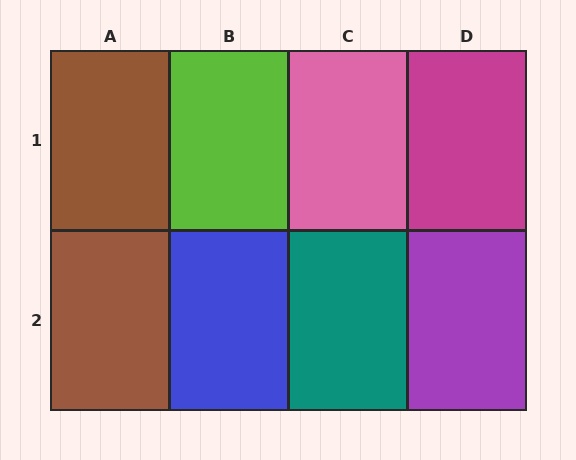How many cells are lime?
1 cell is lime.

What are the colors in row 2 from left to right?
Brown, blue, teal, purple.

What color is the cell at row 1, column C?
Pink.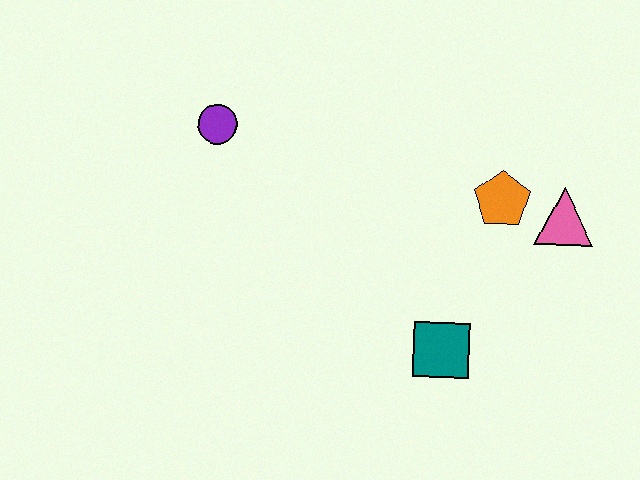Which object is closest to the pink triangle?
The orange pentagon is closest to the pink triangle.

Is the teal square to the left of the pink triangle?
Yes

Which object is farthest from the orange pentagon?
The purple circle is farthest from the orange pentagon.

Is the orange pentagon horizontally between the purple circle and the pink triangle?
Yes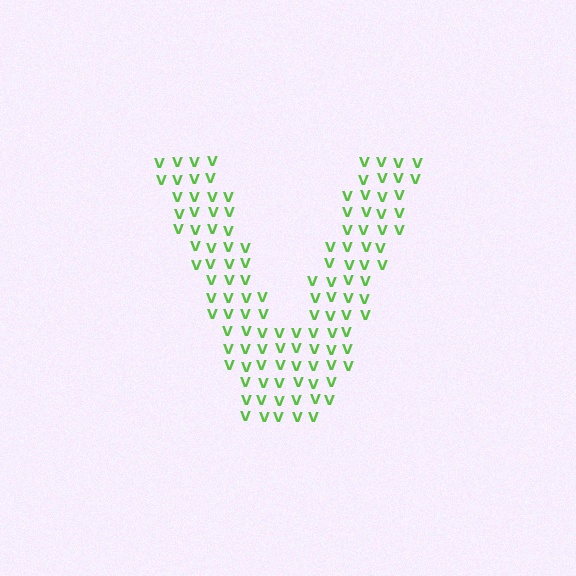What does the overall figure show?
The overall figure shows the letter V.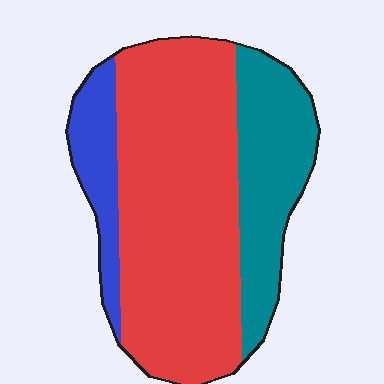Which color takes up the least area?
Blue, at roughly 15%.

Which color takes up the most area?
Red, at roughly 60%.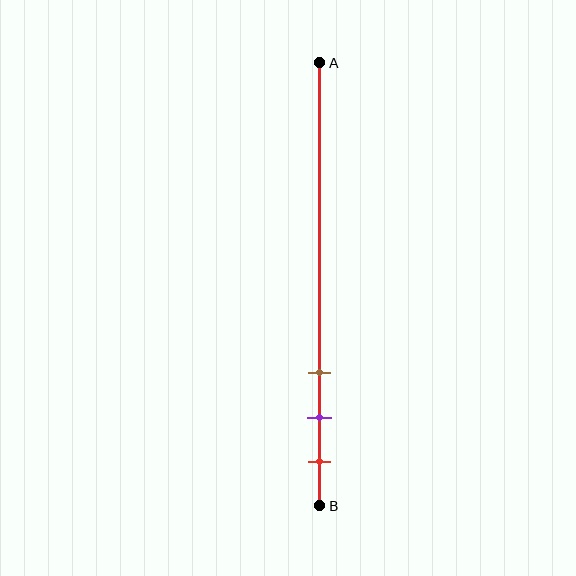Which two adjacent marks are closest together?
The purple and red marks are the closest adjacent pair.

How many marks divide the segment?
There are 3 marks dividing the segment.